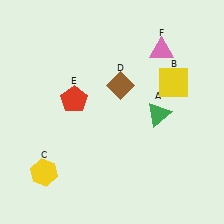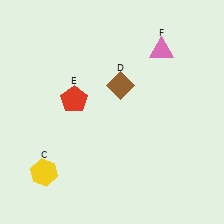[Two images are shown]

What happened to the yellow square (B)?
The yellow square (B) was removed in Image 2. It was in the top-right area of Image 1.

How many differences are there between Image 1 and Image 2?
There are 2 differences between the two images.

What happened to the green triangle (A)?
The green triangle (A) was removed in Image 2. It was in the bottom-right area of Image 1.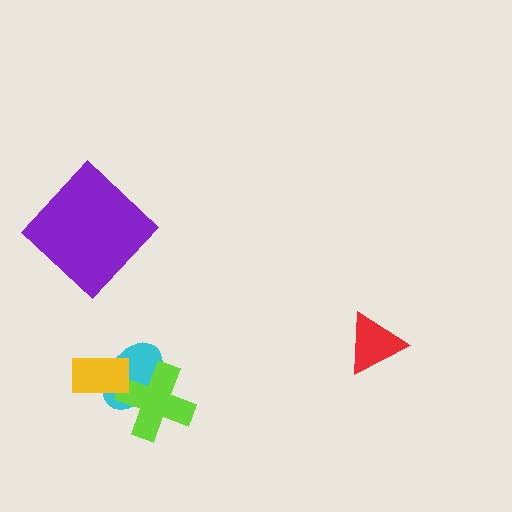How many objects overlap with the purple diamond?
0 objects overlap with the purple diamond.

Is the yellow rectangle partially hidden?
No, no other shape covers it.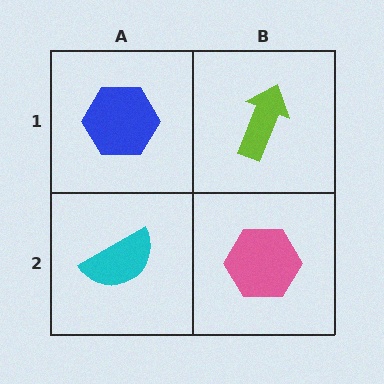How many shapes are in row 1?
2 shapes.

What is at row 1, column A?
A blue hexagon.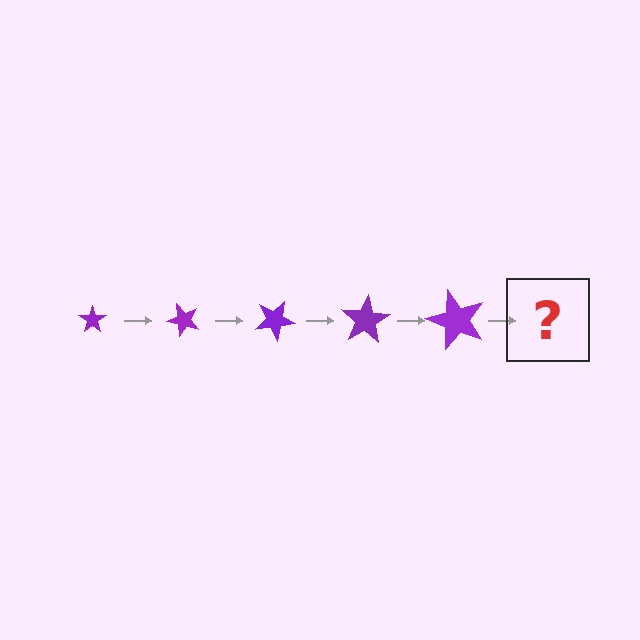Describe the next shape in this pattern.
It should be a star, larger than the previous one and rotated 250 degrees from the start.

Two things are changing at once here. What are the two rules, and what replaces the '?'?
The two rules are that the star grows larger each step and it rotates 50 degrees each step. The '?' should be a star, larger than the previous one and rotated 250 degrees from the start.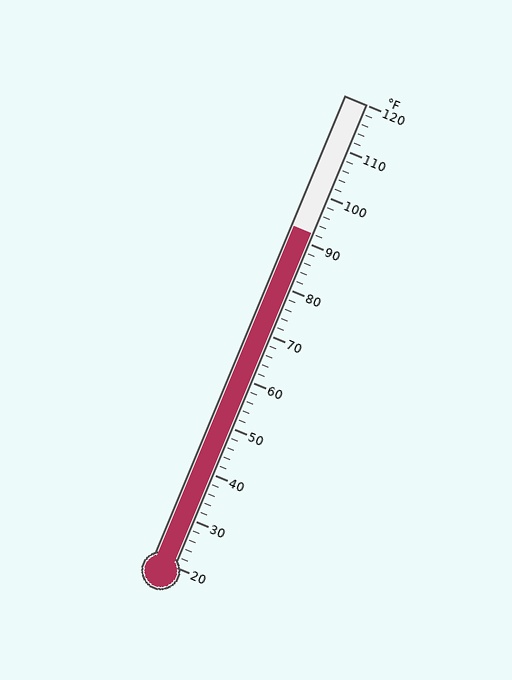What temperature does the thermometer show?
The thermometer shows approximately 92°F.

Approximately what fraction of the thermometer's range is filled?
The thermometer is filled to approximately 70% of its range.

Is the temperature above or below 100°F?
The temperature is below 100°F.